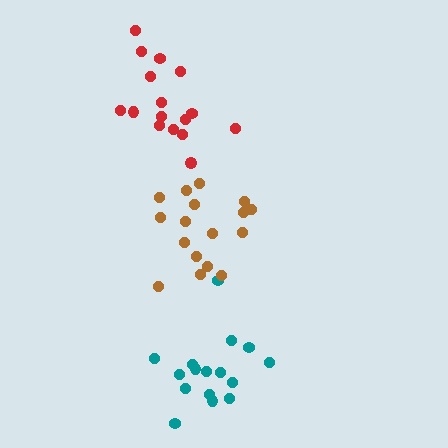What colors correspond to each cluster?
The clusters are colored: teal, red, brown.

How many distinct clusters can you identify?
There are 3 distinct clusters.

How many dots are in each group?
Group 1: 16 dots, Group 2: 16 dots, Group 3: 17 dots (49 total).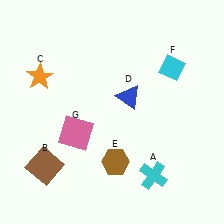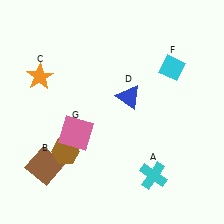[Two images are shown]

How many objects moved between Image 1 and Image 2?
1 object moved between the two images.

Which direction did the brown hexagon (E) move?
The brown hexagon (E) moved left.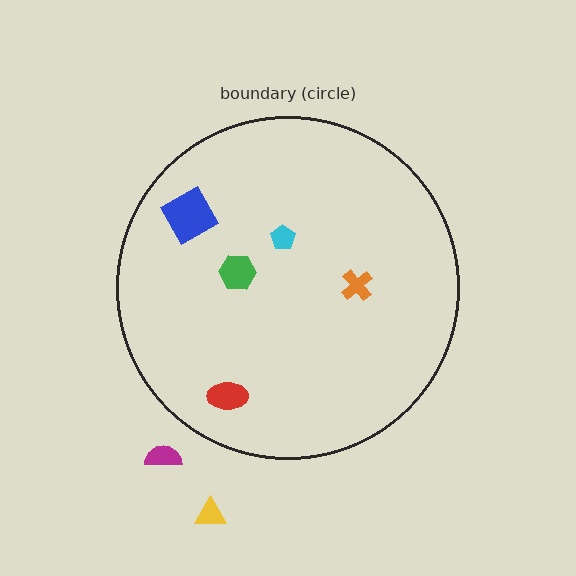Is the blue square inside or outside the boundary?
Inside.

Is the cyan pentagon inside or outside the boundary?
Inside.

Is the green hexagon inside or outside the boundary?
Inside.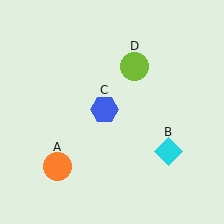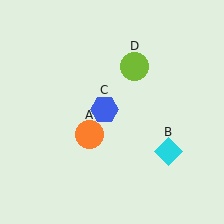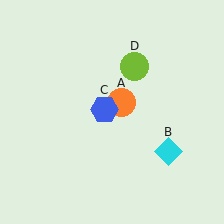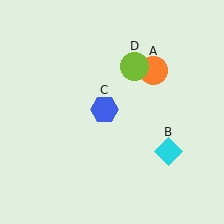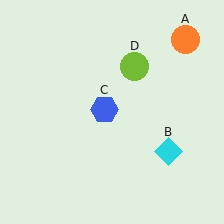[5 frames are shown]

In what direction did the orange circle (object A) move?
The orange circle (object A) moved up and to the right.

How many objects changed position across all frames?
1 object changed position: orange circle (object A).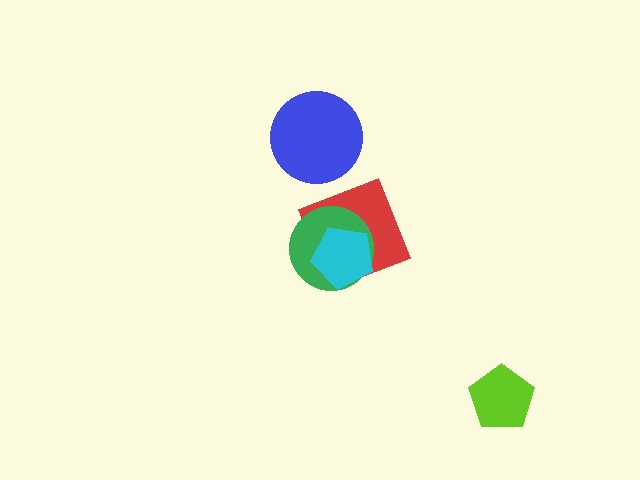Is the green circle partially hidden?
Yes, it is partially covered by another shape.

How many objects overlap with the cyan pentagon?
2 objects overlap with the cyan pentagon.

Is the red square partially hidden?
Yes, it is partially covered by another shape.